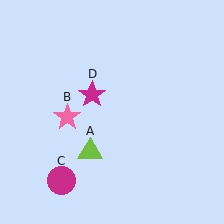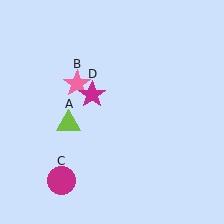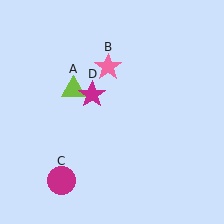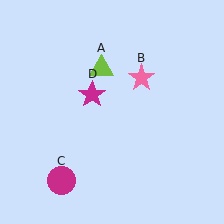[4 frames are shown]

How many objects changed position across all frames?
2 objects changed position: lime triangle (object A), pink star (object B).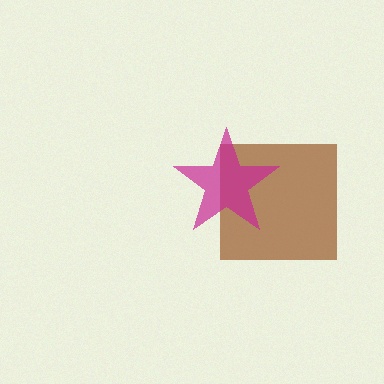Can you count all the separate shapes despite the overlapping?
Yes, there are 2 separate shapes.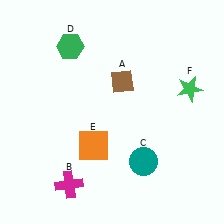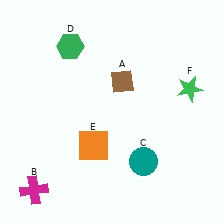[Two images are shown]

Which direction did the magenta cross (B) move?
The magenta cross (B) moved left.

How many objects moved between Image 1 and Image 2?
1 object moved between the two images.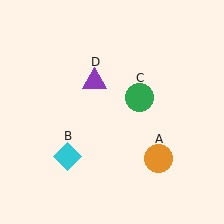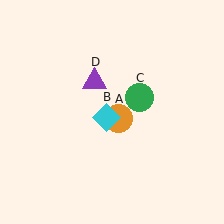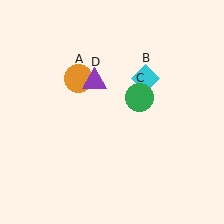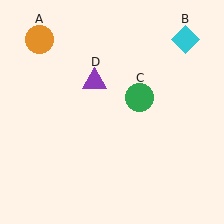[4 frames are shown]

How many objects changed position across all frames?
2 objects changed position: orange circle (object A), cyan diamond (object B).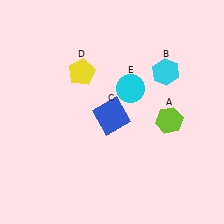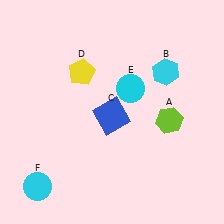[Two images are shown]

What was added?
A cyan circle (F) was added in Image 2.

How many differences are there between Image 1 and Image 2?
There is 1 difference between the two images.